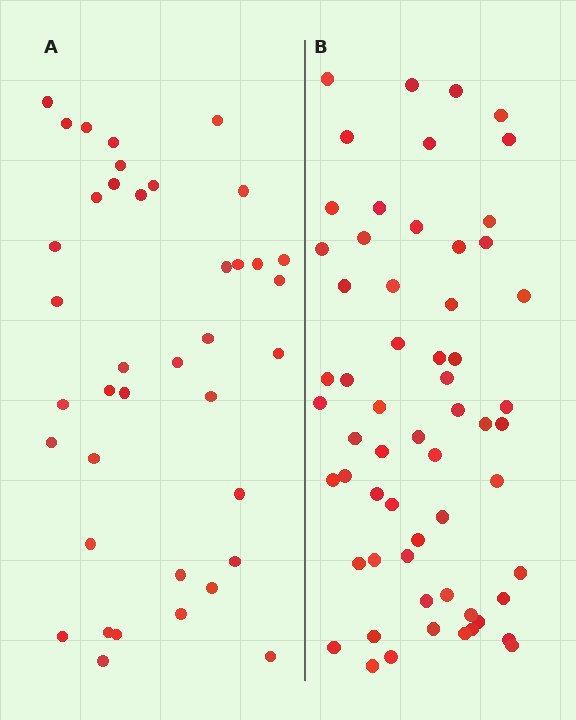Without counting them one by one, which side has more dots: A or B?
Region B (the right region) has more dots.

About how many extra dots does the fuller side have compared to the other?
Region B has approximately 20 more dots than region A.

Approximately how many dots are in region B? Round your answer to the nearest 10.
About 60 dots.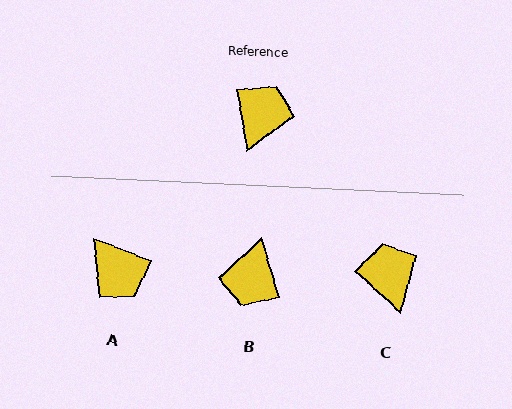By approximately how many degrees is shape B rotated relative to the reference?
Approximately 173 degrees clockwise.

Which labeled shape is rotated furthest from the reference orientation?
B, about 173 degrees away.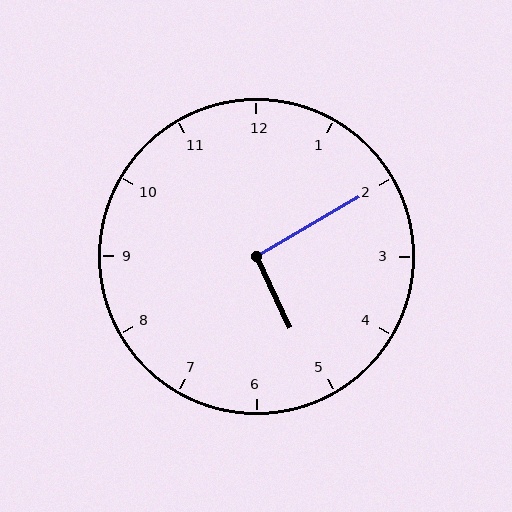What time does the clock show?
5:10.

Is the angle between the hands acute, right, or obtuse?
It is right.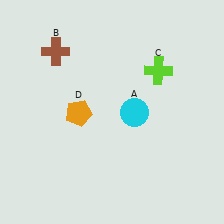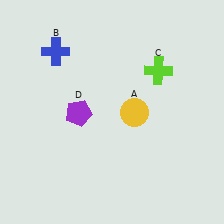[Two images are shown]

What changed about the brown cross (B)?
In Image 1, B is brown. In Image 2, it changed to blue.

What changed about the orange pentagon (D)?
In Image 1, D is orange. In Image 2, it changed to purple.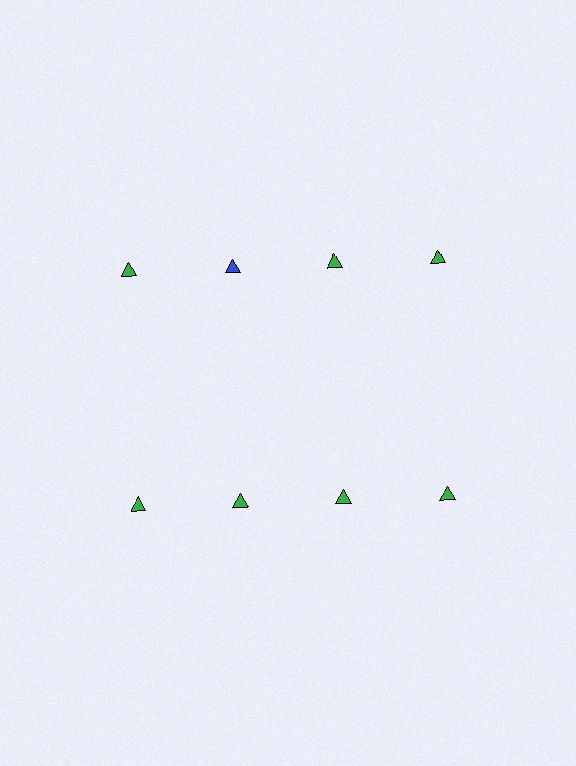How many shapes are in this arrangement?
There are 8 shapes arranged in a grid pattern.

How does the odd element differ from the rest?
It has a different color: blue instead of green.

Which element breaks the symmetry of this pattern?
The blue triangle in the top row, second from left column breaks the symmetry. All other shapes are green triangles.